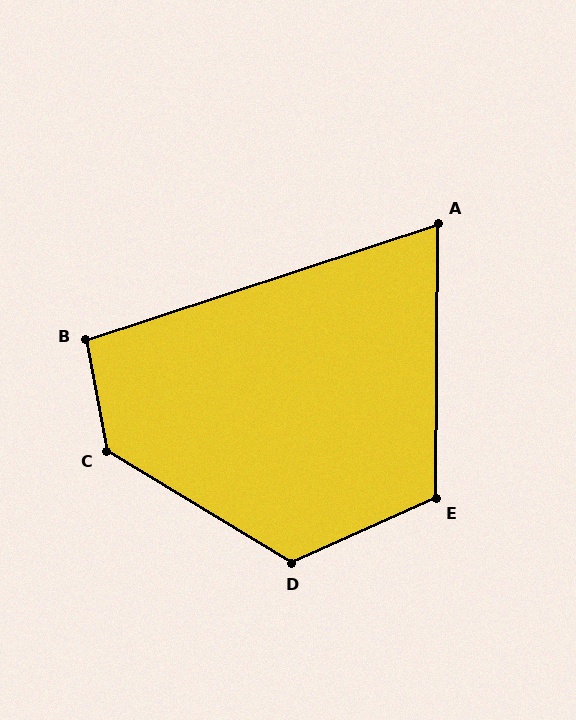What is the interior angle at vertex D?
Approximately 125 degrees (obtuse).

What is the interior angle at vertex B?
Approximately 98 degrees (obtuse).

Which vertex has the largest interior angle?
C, at approximately 132 degrees.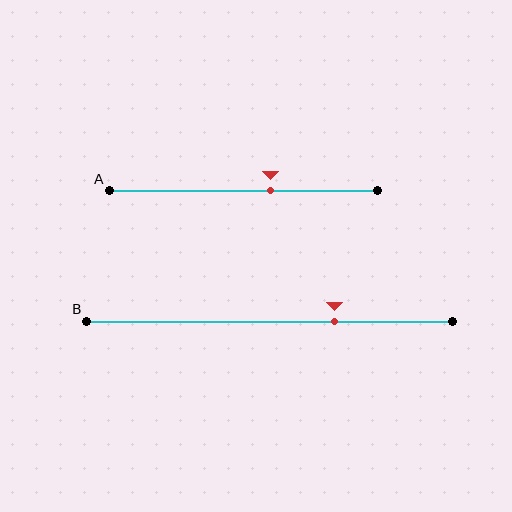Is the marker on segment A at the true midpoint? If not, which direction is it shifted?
No, the marker on segment A is shifted to the right by about 10% of the segment length.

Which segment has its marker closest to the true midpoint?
Segment A has its marker closest to the true midpoint.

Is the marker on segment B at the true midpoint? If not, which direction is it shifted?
No, the marker on segment B is shifted to the right by about 18% of the segment length.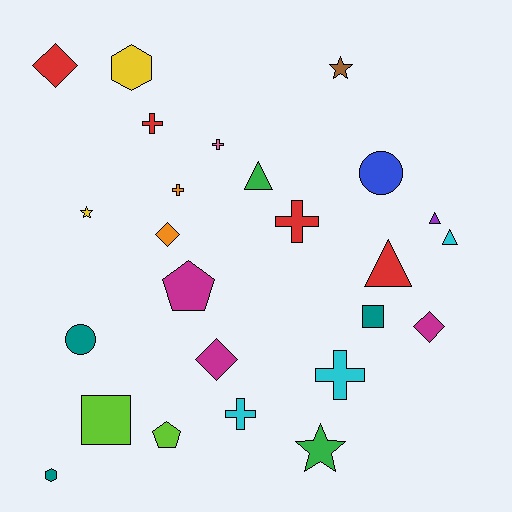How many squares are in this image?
There are 2 squares.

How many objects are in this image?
There are 25 objects.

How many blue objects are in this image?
There is 1 blue object.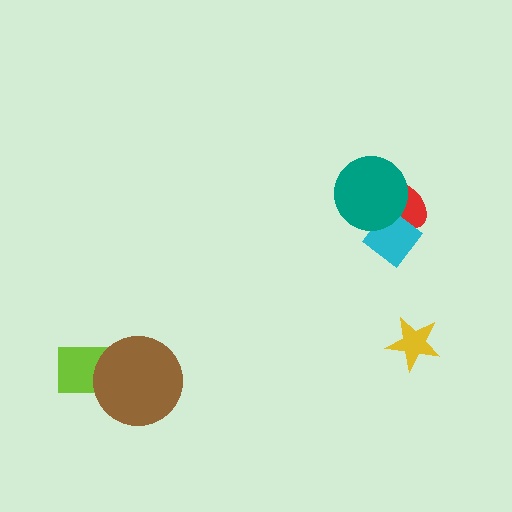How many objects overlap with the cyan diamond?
2 objects overlap with the cyan diamond.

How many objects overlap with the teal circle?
2 objects overlap with the teal circle.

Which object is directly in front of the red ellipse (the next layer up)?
The cyan diamond is directly in front of the red ellipse.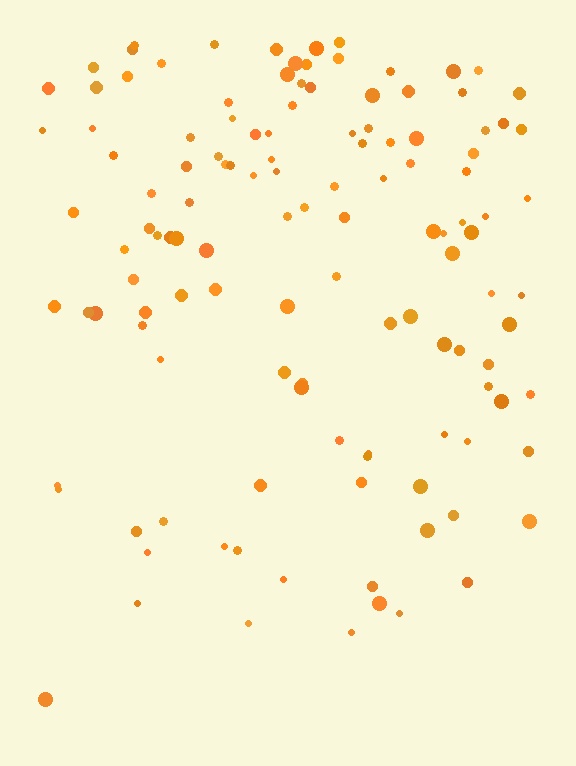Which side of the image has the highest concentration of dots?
The top.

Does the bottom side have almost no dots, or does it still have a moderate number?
Still a moderate number, just noticeably fewer than the top.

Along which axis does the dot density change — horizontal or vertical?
Vertical.